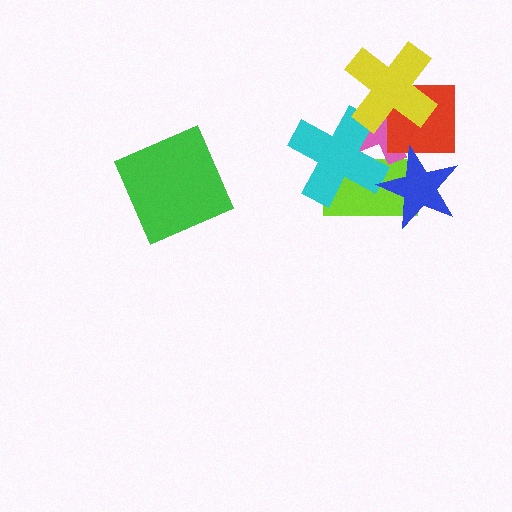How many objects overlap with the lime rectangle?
3 objects overlap with the lime rectangle.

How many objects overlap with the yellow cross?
3 objects overlap with the yellow cross.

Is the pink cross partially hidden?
Yes, it is partially covered by another shape.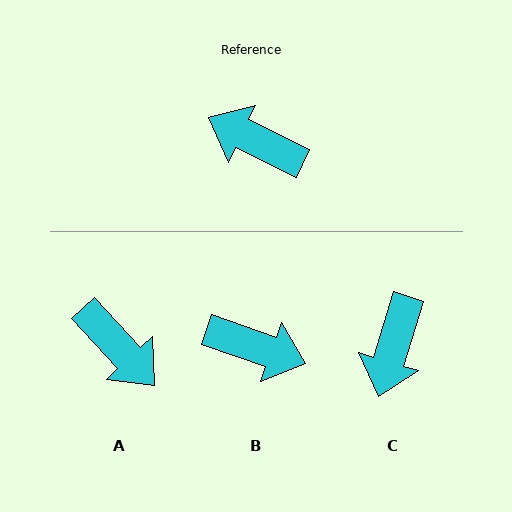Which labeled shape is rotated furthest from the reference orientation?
B, about 173 degrees away.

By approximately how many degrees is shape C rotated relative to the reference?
Approximately 99 degrees counter-clockwise.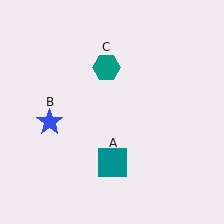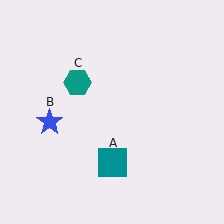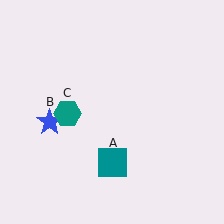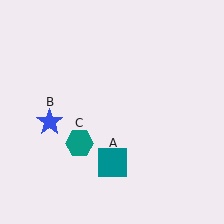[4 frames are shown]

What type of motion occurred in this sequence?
The teal hexagon (object C) rotated counterclockwise around the center of the scene.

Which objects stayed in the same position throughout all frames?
Teal square (object A) and blue star (object B) remained stationary.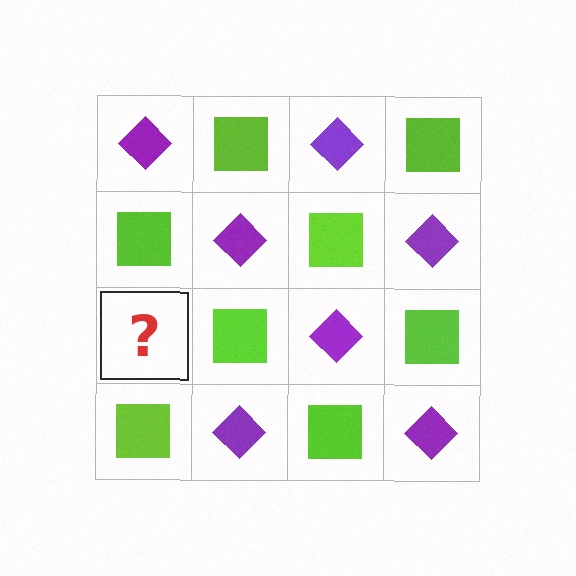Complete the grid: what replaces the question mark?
The question mark should be replaced with a purple diamond.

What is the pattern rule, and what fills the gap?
The rule is that it alternates purple diamond and lime square in a checkerboard pattern. The gap should be filled with a purple diamond.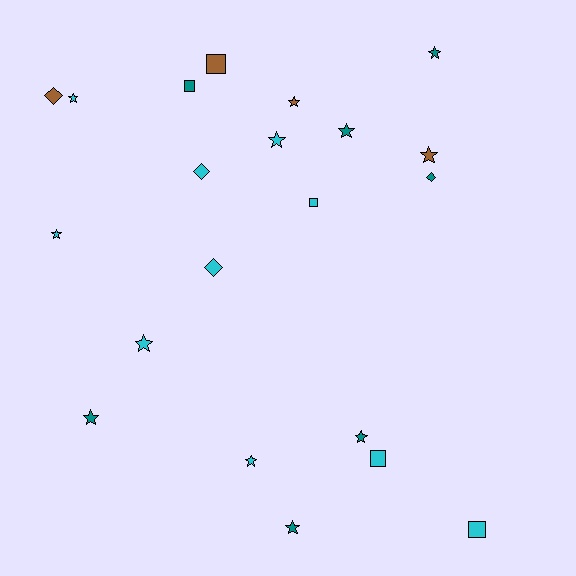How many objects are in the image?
There are 21 objects.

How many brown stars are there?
There are 2 brown stars.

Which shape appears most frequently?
Star, with 12 objects.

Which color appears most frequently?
Cyan, with 10 objects.